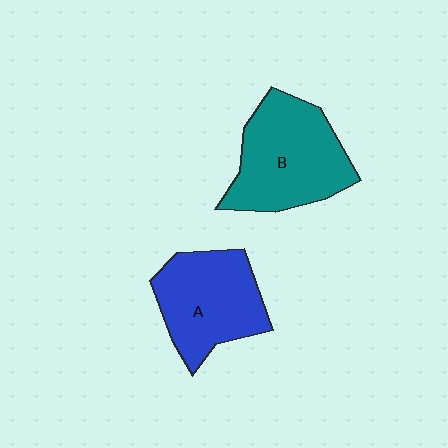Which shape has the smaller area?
Shape A (blue).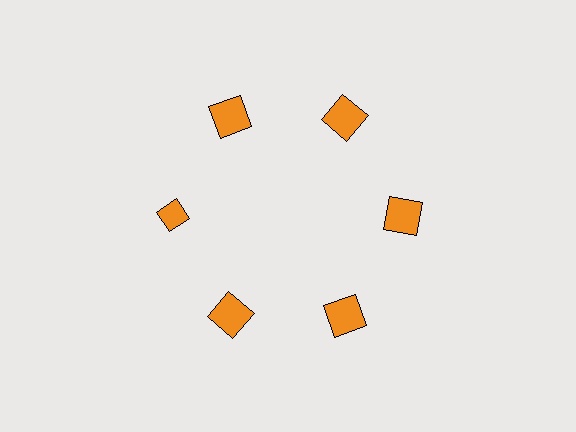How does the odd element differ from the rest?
It has a different shape: diamond instead of square.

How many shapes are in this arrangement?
There are 6 shapes arranged in a ring pattern.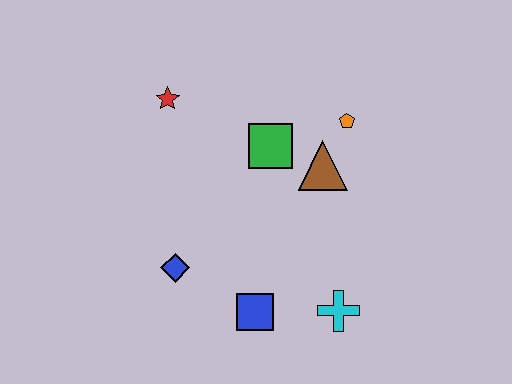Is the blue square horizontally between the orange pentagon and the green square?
No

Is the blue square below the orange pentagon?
Yes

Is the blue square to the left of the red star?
No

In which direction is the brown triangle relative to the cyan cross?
The brown triangle is above the cyan cross.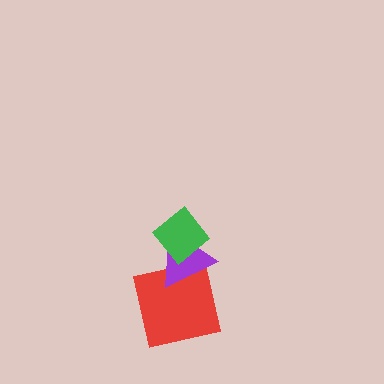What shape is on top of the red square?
The purple triangle is on top of the red square.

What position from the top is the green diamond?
The green diamond is 1st from the top.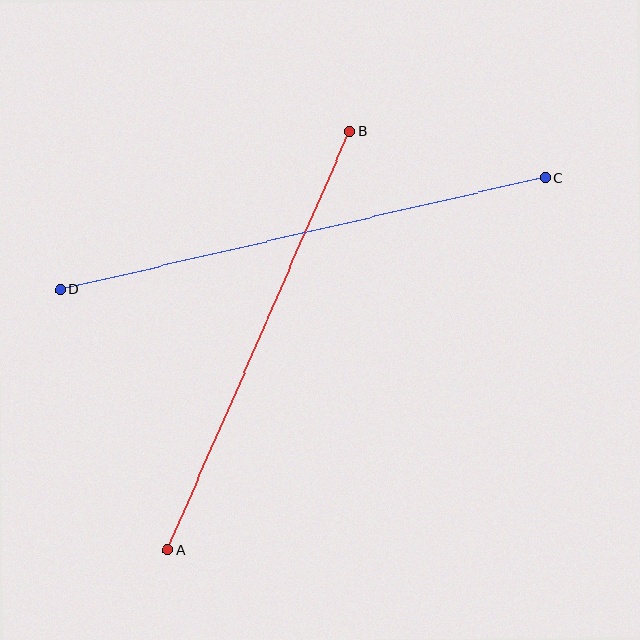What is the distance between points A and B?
The distance is approximately 457 pixels.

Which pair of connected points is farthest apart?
Points C and D are farthest apart.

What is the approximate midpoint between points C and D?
The midpoint is at approximately (303, 233) pixels.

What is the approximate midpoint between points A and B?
The midpoint is at approximately (259, 340) pixels.